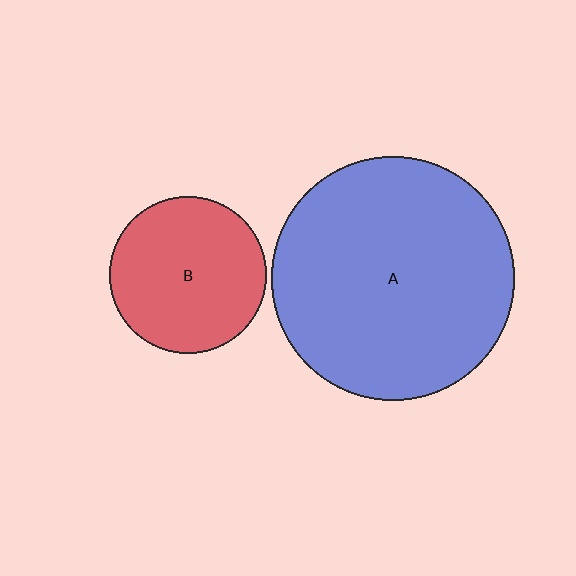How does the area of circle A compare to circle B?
Approximately 2.4 times.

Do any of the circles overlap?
No, none of the circles overlap.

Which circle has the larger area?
Circle A (blue).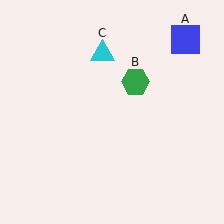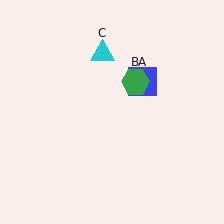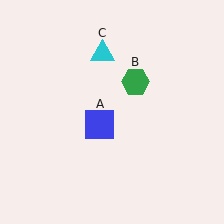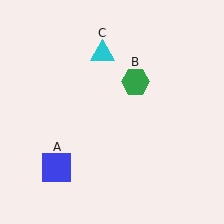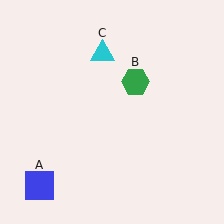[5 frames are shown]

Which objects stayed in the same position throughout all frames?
Green hexagon (object B) and cyan triangle (object C) remained stationary.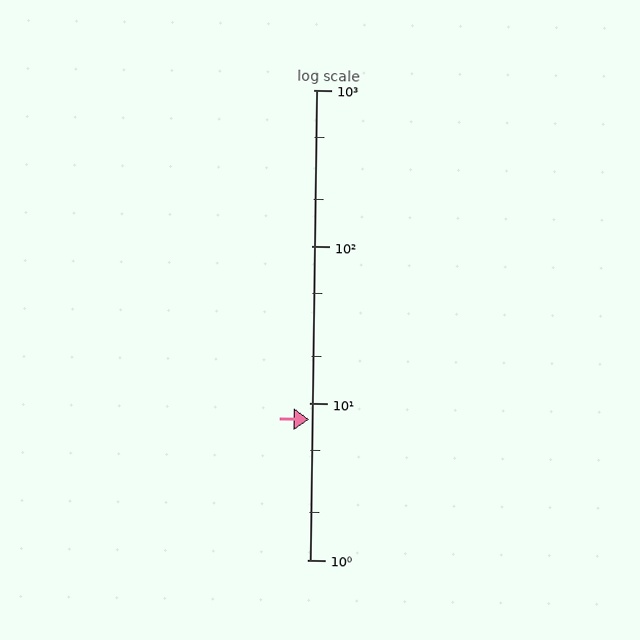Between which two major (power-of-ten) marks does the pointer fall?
The pointer is between 1 and 10.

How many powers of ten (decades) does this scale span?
The scale spans 3 decades, from 1 to 1000.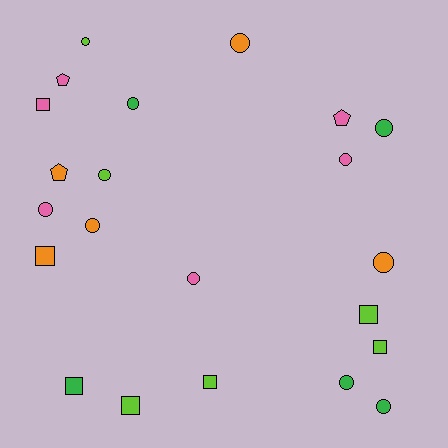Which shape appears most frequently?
Circle, with 12 objects.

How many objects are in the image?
There are 22 objects.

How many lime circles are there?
There are 2 lime circles.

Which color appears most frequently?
Pink, with 6 objects.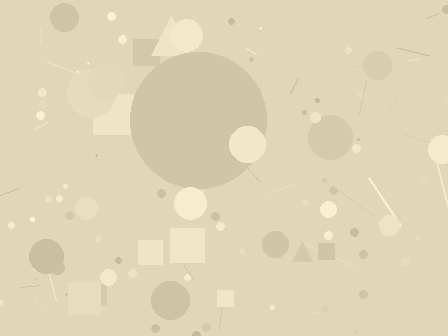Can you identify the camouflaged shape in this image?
The camouflaged shape is a circle.